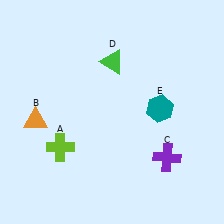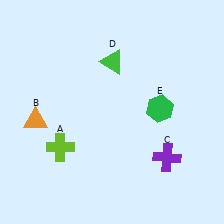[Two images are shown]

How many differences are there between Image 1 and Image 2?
There is 1 difference between the two images.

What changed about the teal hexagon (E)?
In Image 1, E is teal. In Image 2, it changed to green.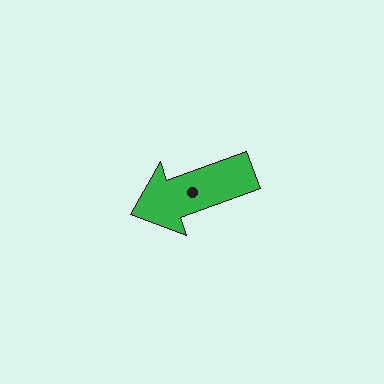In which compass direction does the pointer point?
West.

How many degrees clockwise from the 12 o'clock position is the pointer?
Approximately 250 degrees.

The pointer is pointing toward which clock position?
Roughly 8 o'clock.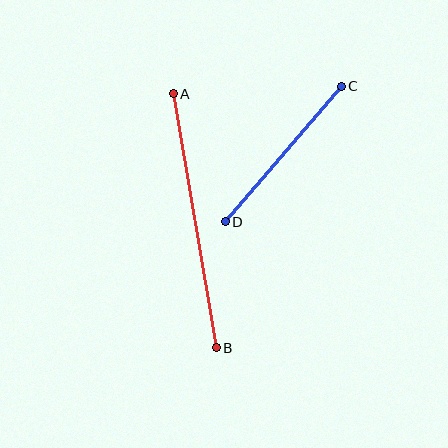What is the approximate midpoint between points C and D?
The midpoint is at approximately (283, 154) pixels.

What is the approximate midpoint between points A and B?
The midpoint is at approximately (195, 221) pixels.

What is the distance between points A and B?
The distance is approximately 258 pixels.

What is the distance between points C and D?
The distance is approximately 178 pixels.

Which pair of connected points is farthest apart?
Points A and B are farthest apart.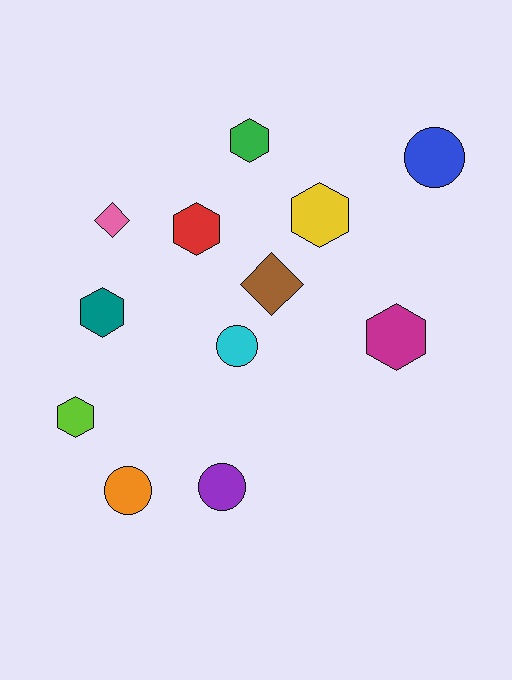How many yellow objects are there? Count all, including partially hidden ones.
There is 1 yellow object.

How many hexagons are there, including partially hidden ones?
There are 6 hexagons.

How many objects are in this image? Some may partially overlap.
There are 12 objects.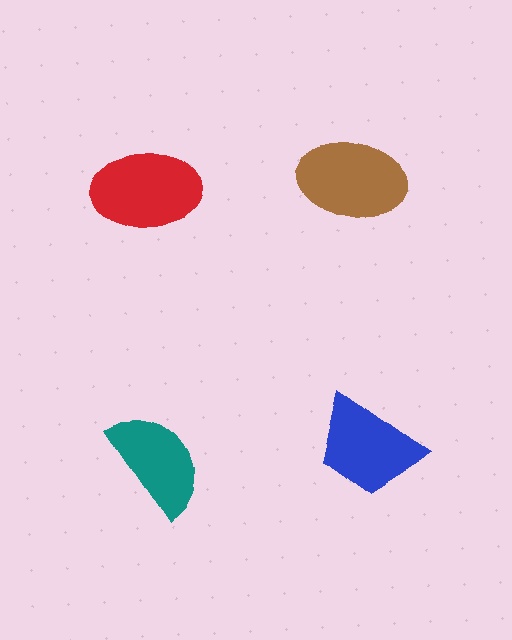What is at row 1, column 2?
A brown ellipse.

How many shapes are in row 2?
2 shapes.